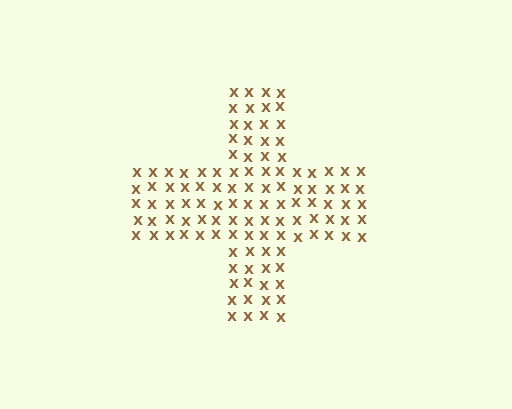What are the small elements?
The small elements are letter X's.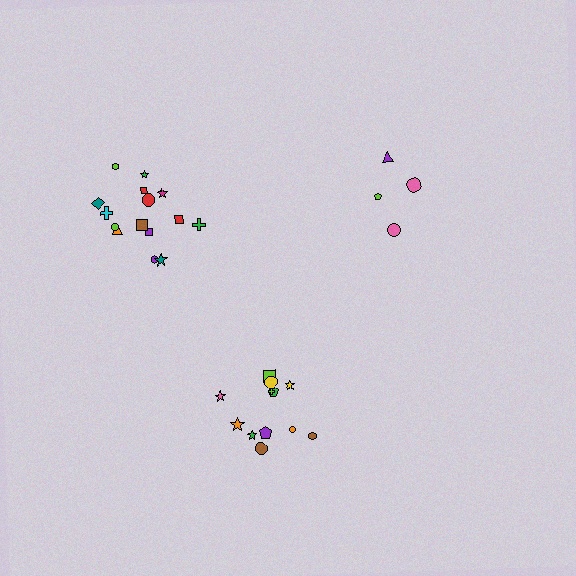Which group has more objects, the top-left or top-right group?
The top-left group.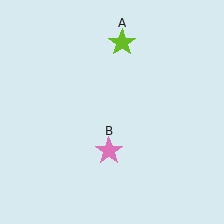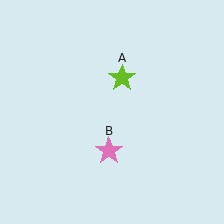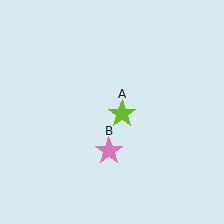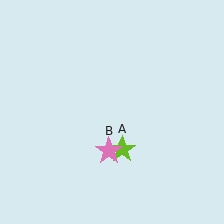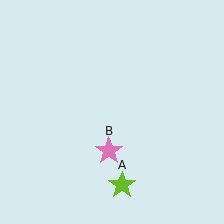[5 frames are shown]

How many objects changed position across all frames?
1 object changed position: lime star (object A).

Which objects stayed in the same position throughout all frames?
Pink star (object B) remained stationary.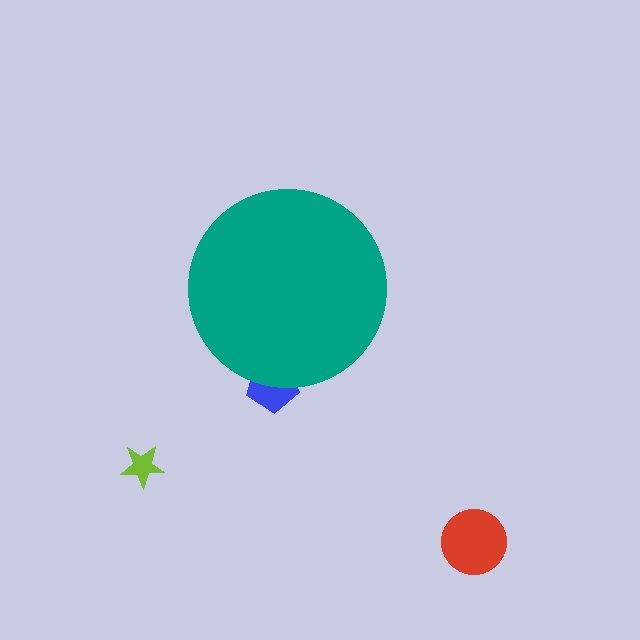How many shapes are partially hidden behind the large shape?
1 shape is partially hidden.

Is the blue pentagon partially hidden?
Yes, the blue pentagon is partially hidden behind the teal circle.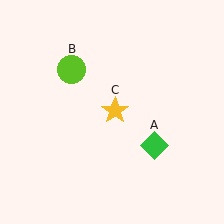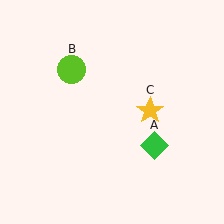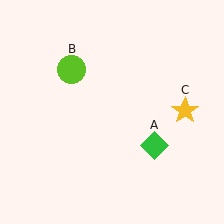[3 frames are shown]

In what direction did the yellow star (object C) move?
The yellow star (object C) moved right.